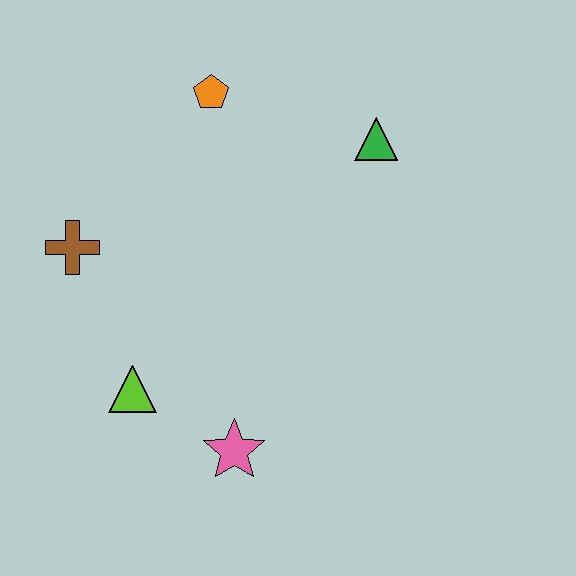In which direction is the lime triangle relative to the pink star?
The lime triangle is to the left of the pink star.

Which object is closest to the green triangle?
The orange pentagon is closest to the green triangle.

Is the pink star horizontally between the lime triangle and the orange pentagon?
No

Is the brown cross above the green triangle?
No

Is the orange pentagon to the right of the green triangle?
No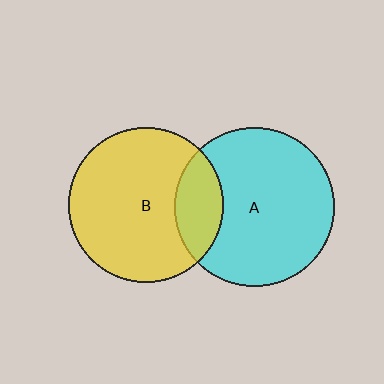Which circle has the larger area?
Circle A (cyan).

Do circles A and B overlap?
Yes.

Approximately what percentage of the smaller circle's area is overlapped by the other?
Approximately 20%.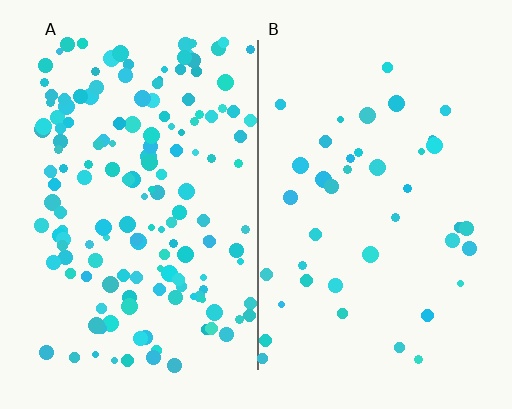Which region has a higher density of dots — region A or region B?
A (the left).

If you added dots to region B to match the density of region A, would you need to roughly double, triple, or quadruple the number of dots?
Approximately quadruple.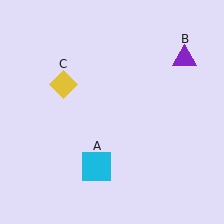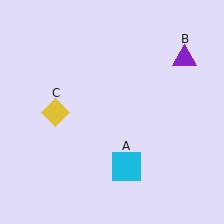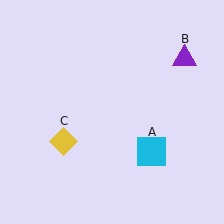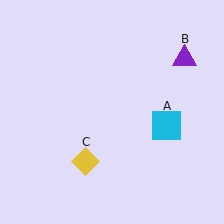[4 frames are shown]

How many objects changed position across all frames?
2 objects changed position: cyan square (object A), yellow diamond (object C).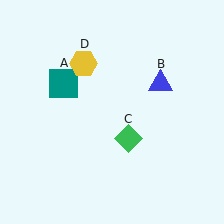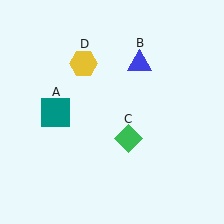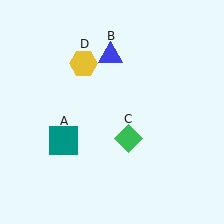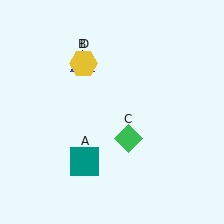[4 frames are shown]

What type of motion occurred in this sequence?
The teal square (object A), blue triangle (object B) rotated counterclockwise around the center of the scene.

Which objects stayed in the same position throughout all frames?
Green diamond (object C) and yellow hexagon (object D) remained stationary.